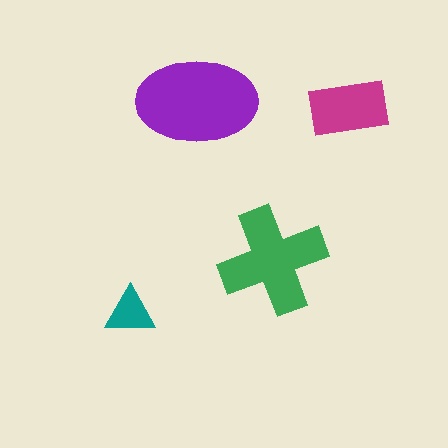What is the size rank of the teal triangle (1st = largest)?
4th.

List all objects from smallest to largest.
The teal triangle, the magenta rectangle, the green cross, the purple ellipse.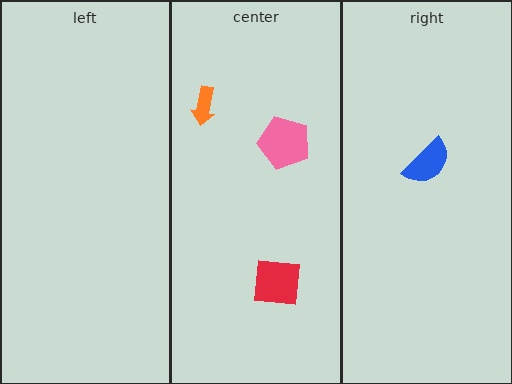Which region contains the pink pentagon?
The center region.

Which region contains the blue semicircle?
The right region.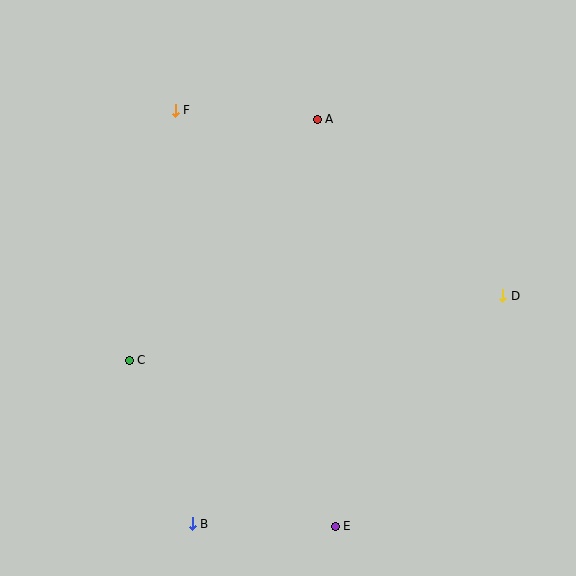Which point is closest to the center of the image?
Point A at (317, 119) is closest to the center.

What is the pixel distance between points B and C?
The distance between B and C is 175 pixels.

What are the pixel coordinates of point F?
Point F is at (175, 110).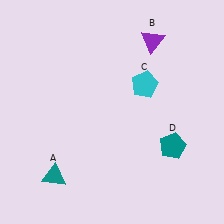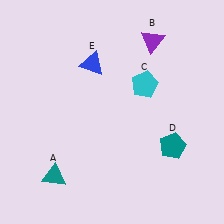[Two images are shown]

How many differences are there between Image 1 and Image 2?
There is 1 difference between the two images.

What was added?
A blue triangle (E) was added in Image 2.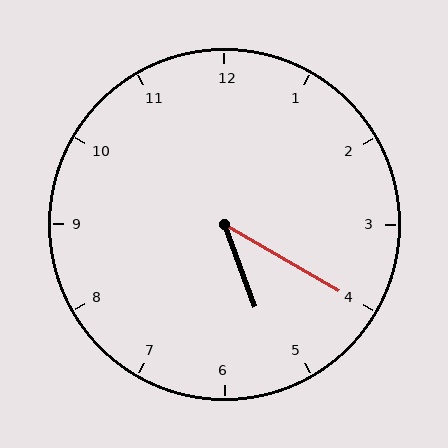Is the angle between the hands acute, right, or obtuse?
It is acute.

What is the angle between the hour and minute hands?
Approximately 40 degrees.